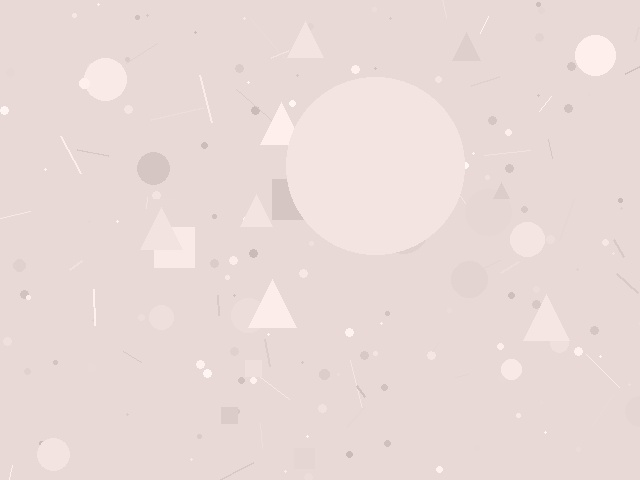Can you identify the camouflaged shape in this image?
The camouflaged shape is a circle.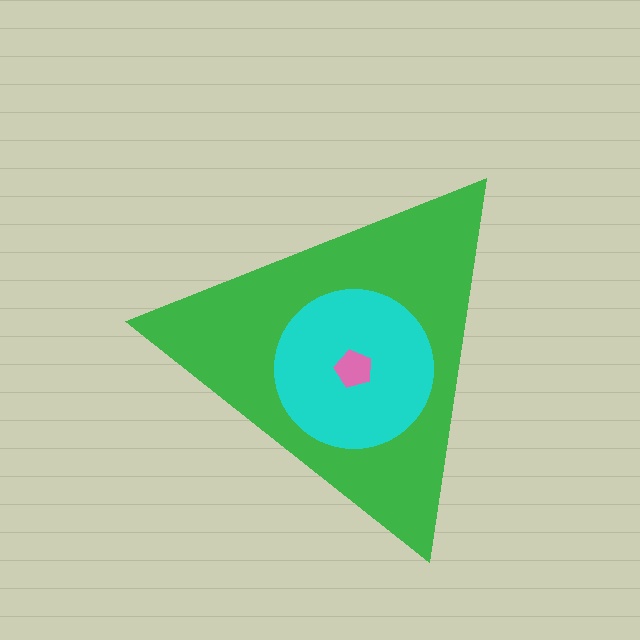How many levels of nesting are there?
3.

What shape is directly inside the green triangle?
The cyan circle.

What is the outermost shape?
The green triangle.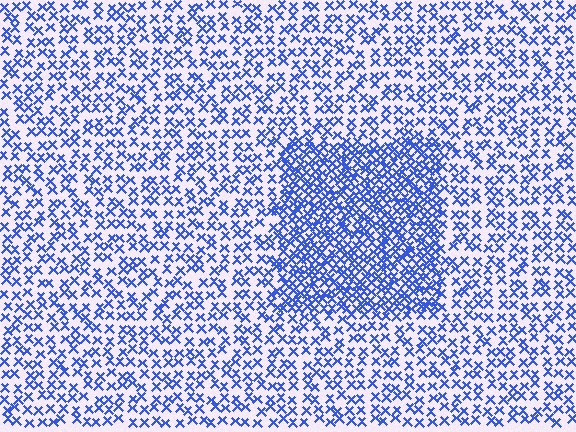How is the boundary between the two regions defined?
The boundary is defined by a change in element density (approximately 2.1x ratio). All elements are the same color, size, and shape.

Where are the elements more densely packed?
The elements are more densely packed inside the rectangle boundary.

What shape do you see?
I see a rectangle.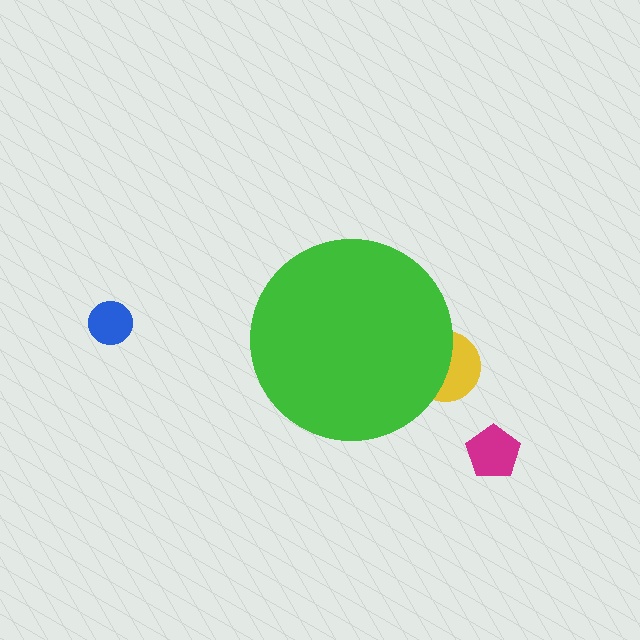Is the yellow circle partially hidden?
Yes, the yellow circle is partially hidden behind the green circle.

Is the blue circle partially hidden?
No, the blue circle is fully visible.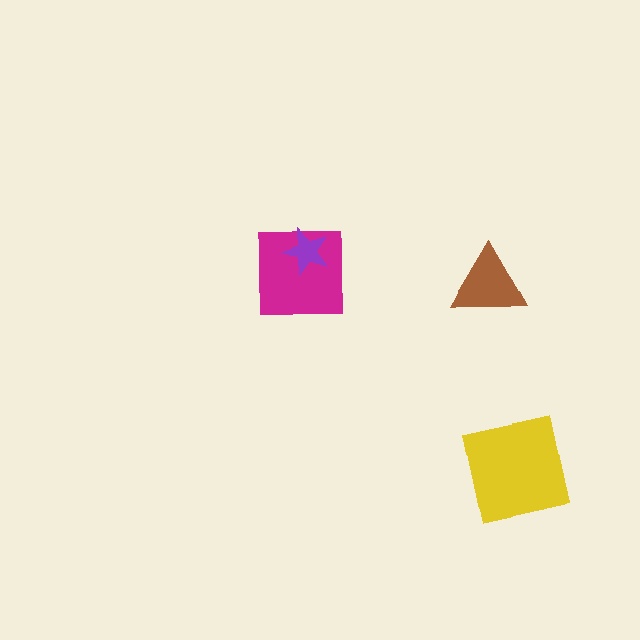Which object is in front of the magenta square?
The purple star is in front of the magenta square.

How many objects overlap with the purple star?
1 object overlaps with the purple star.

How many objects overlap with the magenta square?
1 object overlaps with the magenta square.